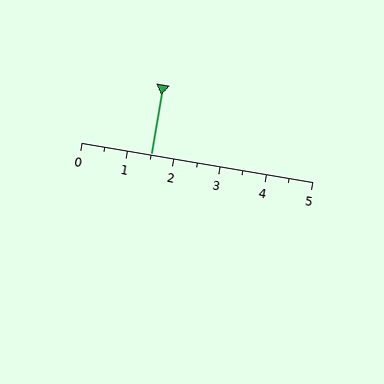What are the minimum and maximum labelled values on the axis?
The axis runs from 0 to 5.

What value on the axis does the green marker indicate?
The marker indicates approximately 1.5.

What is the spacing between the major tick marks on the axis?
The major ticks are spaced 1 apart.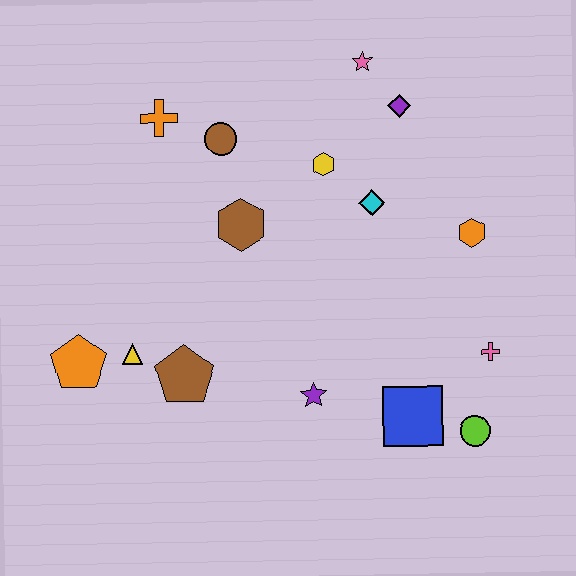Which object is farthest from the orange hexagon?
The orange pentagon is farthest from the orange hexagon.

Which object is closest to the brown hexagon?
The brown circle is closest to the brown hexagon.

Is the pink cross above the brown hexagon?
No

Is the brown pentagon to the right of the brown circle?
No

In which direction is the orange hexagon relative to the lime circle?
The orange hexagon is above the lime circle.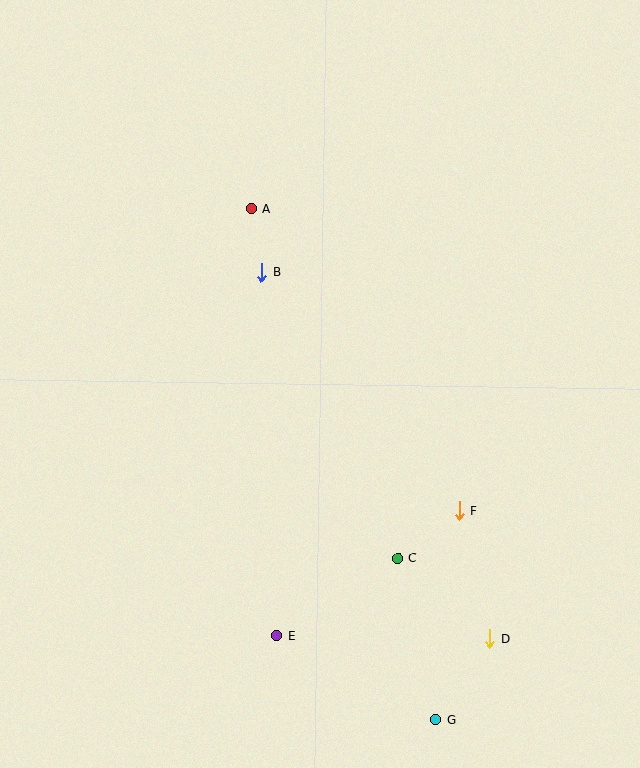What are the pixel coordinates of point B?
Point B is at (262, 272).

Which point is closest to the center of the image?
Point B at (262, 272) is closest to the center.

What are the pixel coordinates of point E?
Point E is at (277, 635).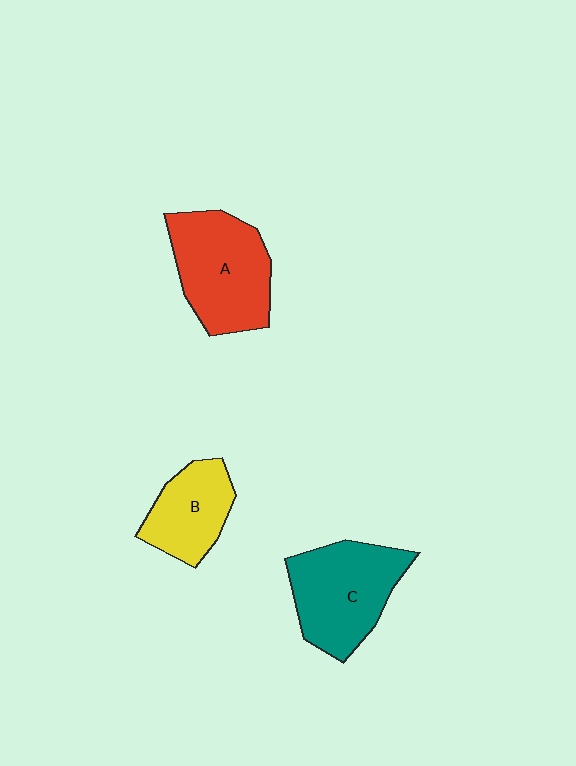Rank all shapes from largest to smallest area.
From largest to smallest: A (red), C (teal), B (yellow).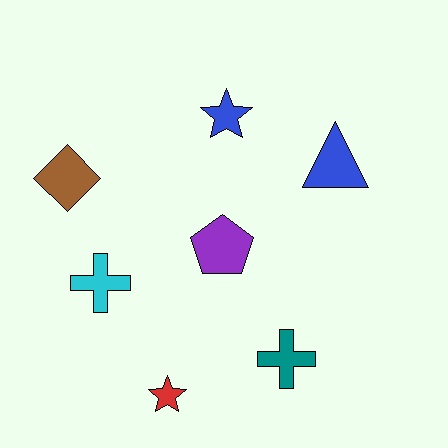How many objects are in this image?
There are 7 objects.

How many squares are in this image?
There are no squares.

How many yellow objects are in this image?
There are no yellow objects.